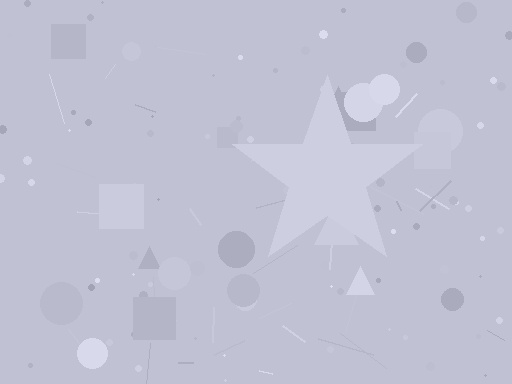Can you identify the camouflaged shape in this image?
The camouflaged shape is a star.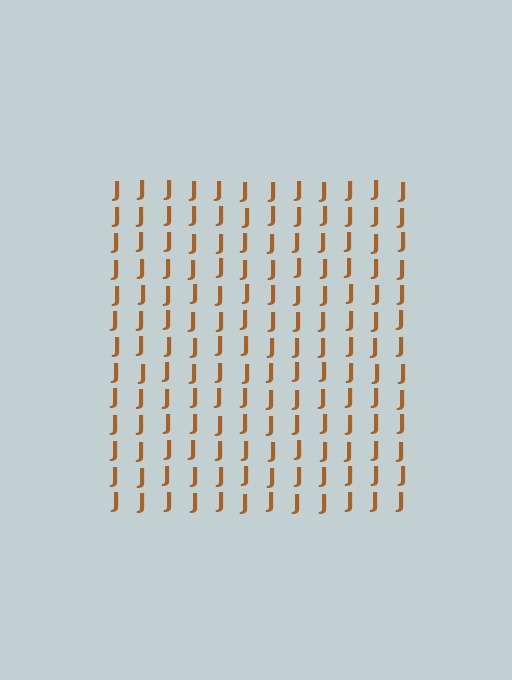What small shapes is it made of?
It is made of small letter J's.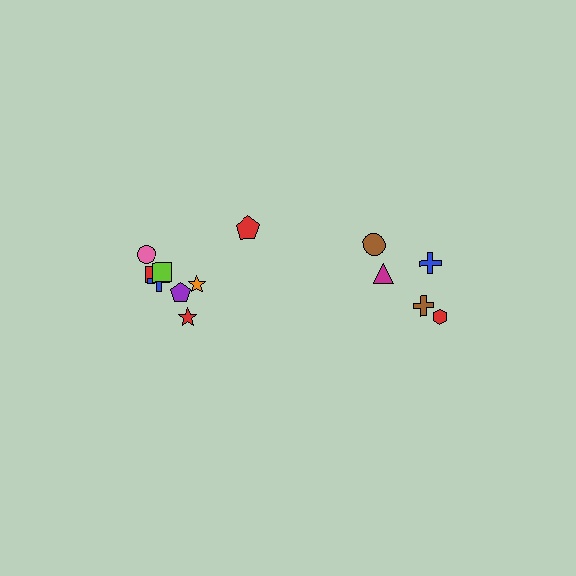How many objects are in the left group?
There are 8 objects.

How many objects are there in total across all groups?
There are 13 objects.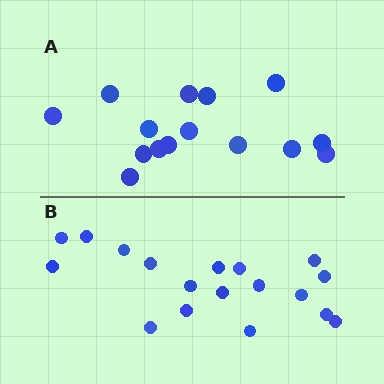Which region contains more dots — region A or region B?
Region B (the bottom region) has more dots.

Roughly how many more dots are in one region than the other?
Region B has just a few more — roughly 2 or 3 more dots than region A.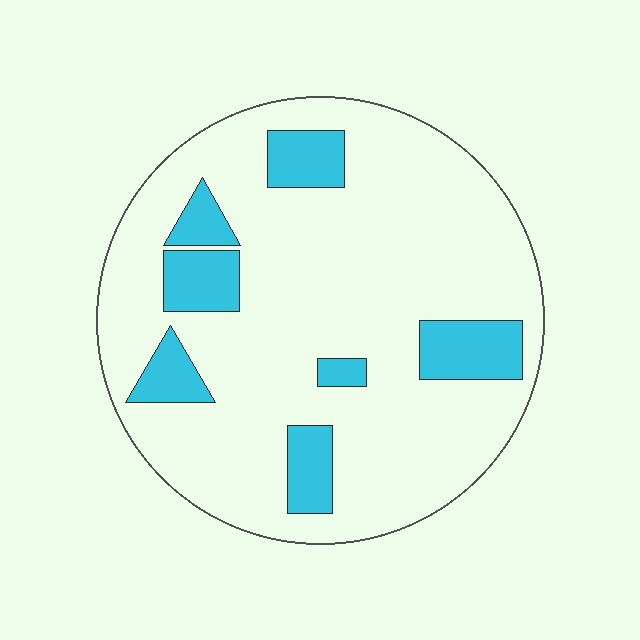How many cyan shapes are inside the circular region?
7.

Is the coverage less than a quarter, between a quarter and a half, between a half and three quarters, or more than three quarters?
Less than a quarter.